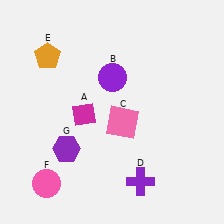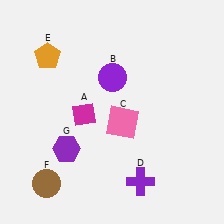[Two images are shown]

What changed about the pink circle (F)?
In Image 1, F is pink. In Image 2, it changed to brown.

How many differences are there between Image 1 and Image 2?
There is 1 difference between the two images.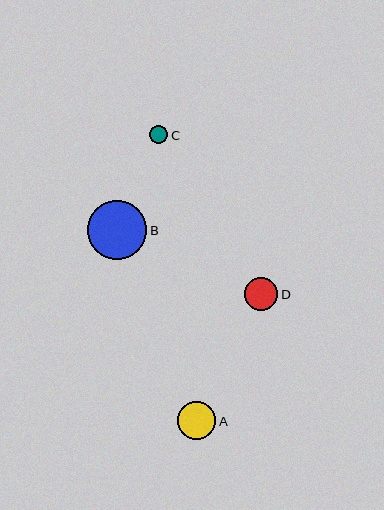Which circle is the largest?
Circle B is the largest with a size of approximately 59 pixels.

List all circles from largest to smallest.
From largest to smallest: B, A, D, C.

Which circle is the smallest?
Circle C is the smallest with a size of approximately 19 pixels.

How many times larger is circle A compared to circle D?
Circle A is approximately 1.1 times the size of circle D.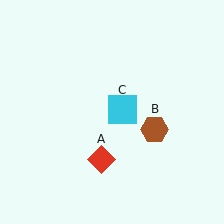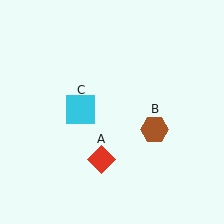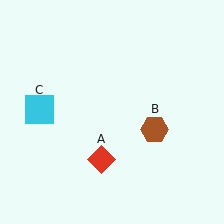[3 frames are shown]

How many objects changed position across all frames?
1 object changed position: cyan square (object C).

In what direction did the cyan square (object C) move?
The cyan square (object C) moved left.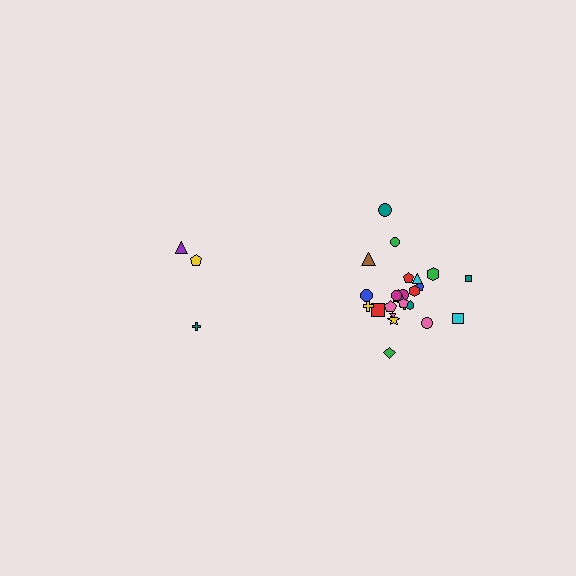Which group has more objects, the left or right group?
The right group.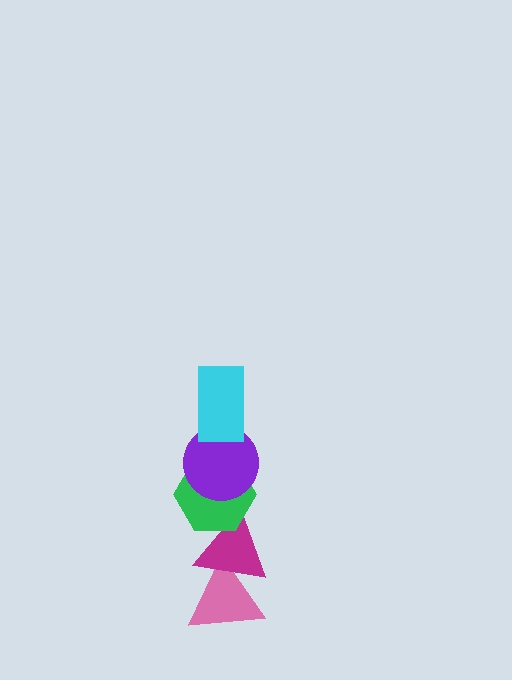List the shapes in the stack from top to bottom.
From top to bottom: the cyan rectangle, the purple circle, the green hexagon, the magenta triangle, the pink triangle.